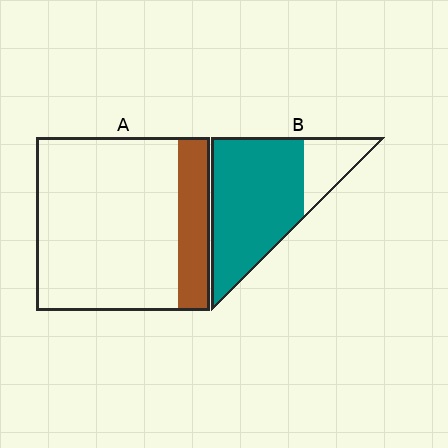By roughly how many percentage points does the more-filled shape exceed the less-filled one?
By roughly 60 percentage points (B over A).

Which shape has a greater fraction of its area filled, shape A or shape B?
Shape B.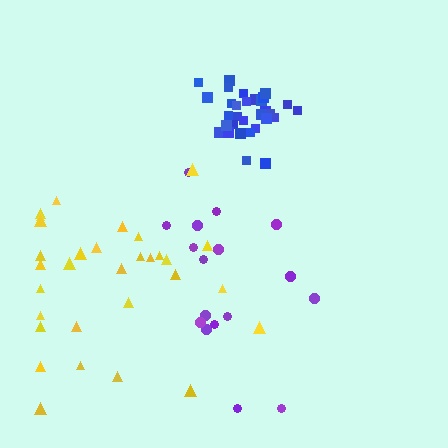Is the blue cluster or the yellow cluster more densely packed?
Blue.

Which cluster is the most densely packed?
Blue.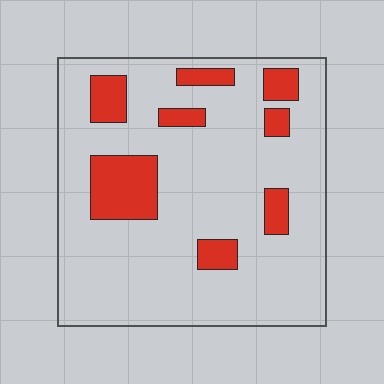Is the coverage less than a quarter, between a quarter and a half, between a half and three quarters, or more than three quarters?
Less than a quarter.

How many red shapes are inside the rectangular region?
8.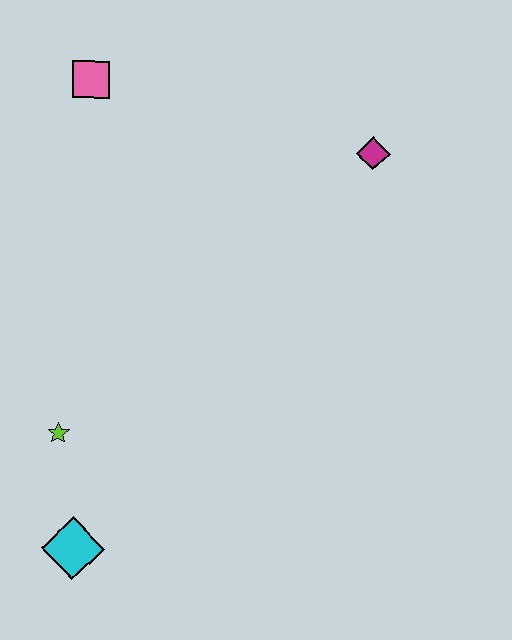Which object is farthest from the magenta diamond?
The cyan diamond is farthest from the magenta diamond.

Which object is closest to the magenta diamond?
The pink square is closest to the magenta diamond.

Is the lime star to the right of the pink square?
No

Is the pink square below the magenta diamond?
No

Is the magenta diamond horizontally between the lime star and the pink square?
No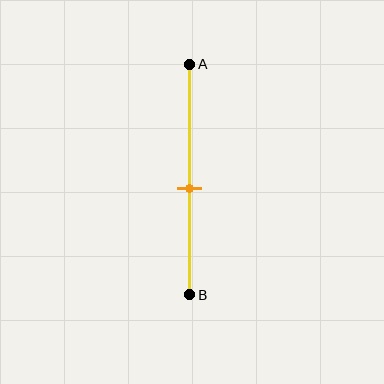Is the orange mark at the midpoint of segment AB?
No, the mark is at about 55% from A, not at the 50% midpoint.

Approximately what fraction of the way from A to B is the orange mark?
The orange mark is approximately 55% of the way from A to B.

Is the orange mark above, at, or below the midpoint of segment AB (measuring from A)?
The orange mark is below the midpoint of segment AB.